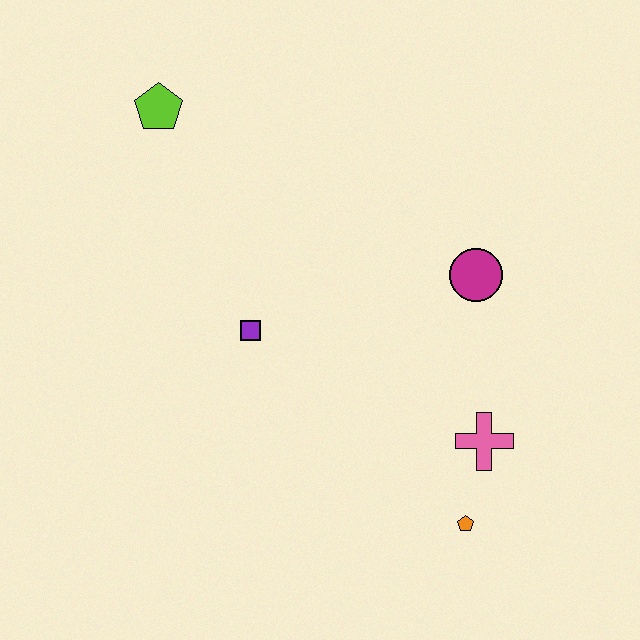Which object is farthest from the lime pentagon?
The orange pentagon is farthest from the lime pentagon.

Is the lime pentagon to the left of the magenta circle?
Yes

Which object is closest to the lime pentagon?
The purple square is closest to the lime pentagon.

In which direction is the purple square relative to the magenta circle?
The purple square is to the left of the magenta circle.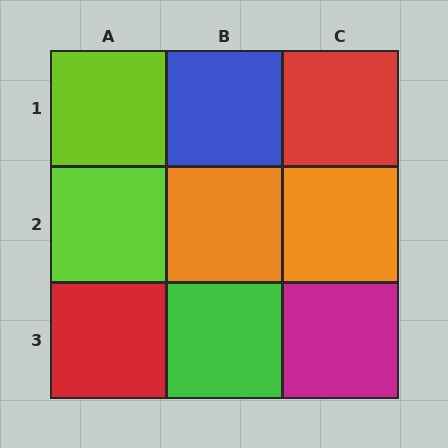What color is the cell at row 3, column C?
Magenta.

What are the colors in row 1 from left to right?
Lime, blue, red.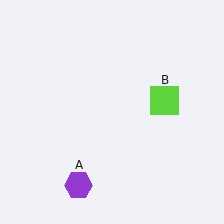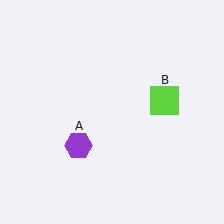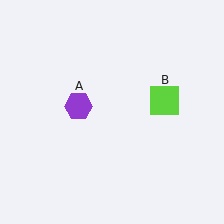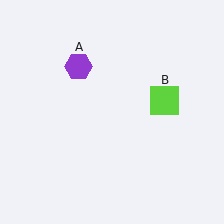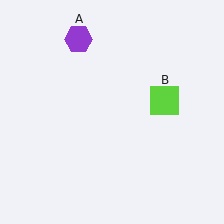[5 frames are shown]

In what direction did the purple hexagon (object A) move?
The purple hexagon (object A) moved up.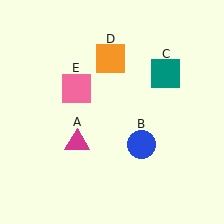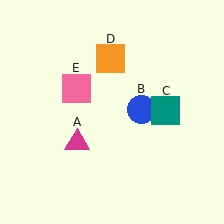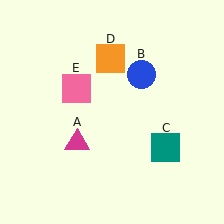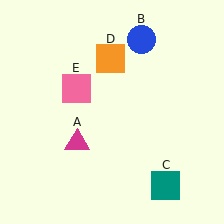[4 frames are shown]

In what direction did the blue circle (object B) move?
The blue circle (object B) moved up.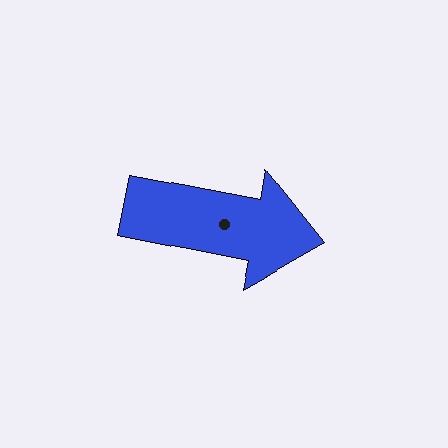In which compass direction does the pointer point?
East.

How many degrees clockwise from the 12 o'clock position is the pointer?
Approximately 101 degrees.